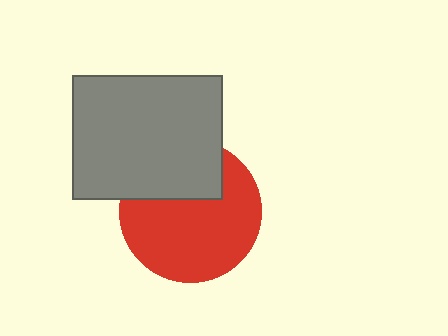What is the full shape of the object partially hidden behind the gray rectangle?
The partially hidden object is a red circle.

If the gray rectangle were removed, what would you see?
You would see the complete red circle.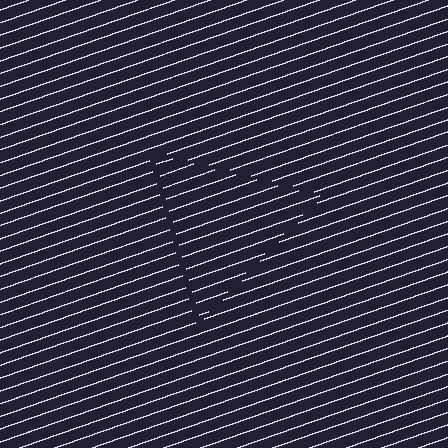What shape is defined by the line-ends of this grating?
An illusory triangle. The interior of the shape contains the same grating, shifted by half a period — the contour is defined by the phase discontinuity where line-ends from the inner and outer gratings abut.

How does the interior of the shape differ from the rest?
The interior of the shape contains the same grating, shifted by half a period — the contour is defined by the phase discontinuity where line-ends from the inner and outer gratings abut.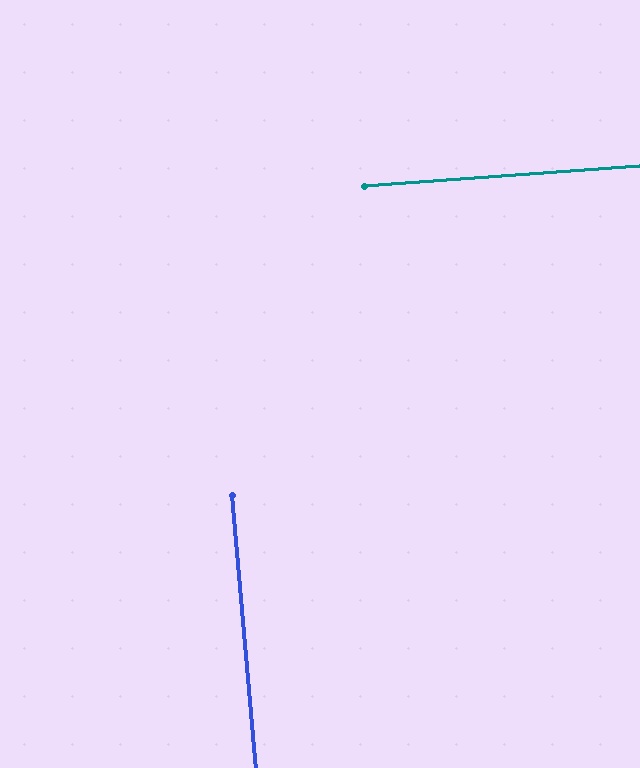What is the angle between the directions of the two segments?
Approximately 89 degrees.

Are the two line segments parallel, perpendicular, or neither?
Perpendicular — they meet at approximately 89°.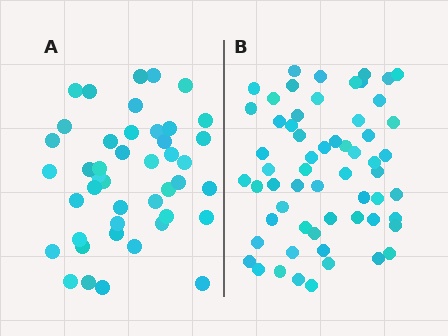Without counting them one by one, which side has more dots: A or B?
Region B (the right region) has more dots.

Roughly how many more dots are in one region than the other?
Region B has approximately 15 more dots than region A.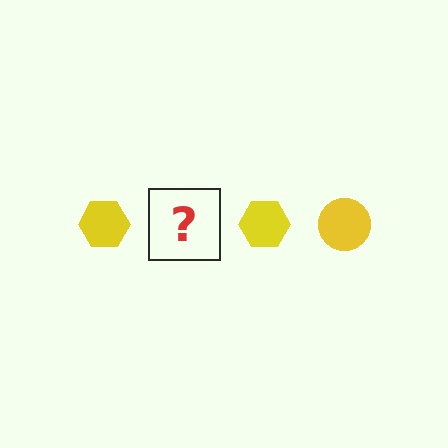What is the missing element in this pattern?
The missing element is a yellow circle.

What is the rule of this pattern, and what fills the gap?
The rule is that the pattern cycles through hexagon, circle shapes in yellow. The gap should be filled with a yellow circle.